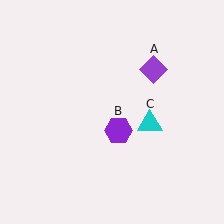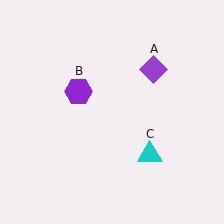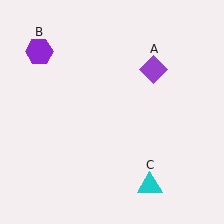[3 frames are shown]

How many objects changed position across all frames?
2 objects changed position: purple hexagon (object B), cyan triangle (object C).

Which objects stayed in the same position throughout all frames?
Purple diamond (object A) remained stationary.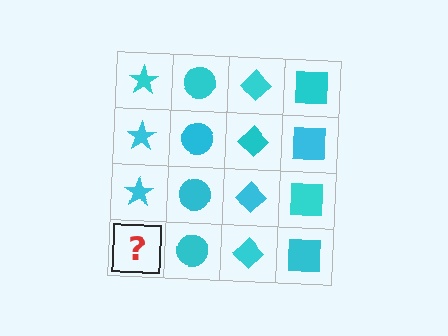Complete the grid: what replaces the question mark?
The question mark should be replaced with a cyan star.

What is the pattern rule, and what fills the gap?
The rule is that each column has a consistent shape. The gap should be filled with a cyan star.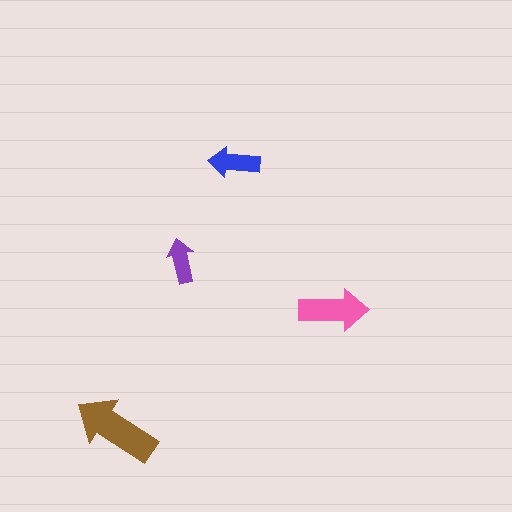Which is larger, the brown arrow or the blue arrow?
The brown one.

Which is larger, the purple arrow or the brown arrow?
The brown one.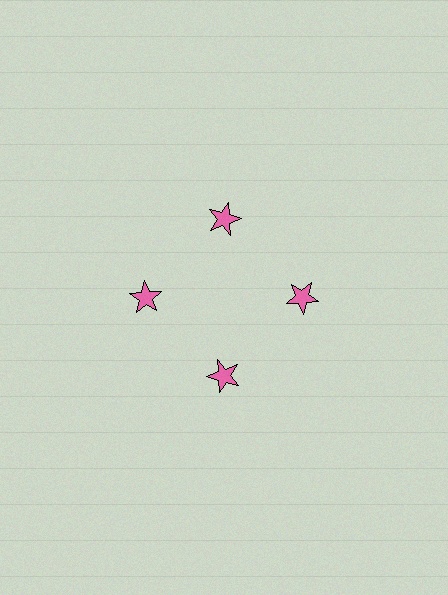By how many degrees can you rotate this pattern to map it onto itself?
The pattern maps onto itself every 90 degrees of rotation.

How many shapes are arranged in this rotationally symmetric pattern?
There are 4 shapes, arranged in 4 groups of 1.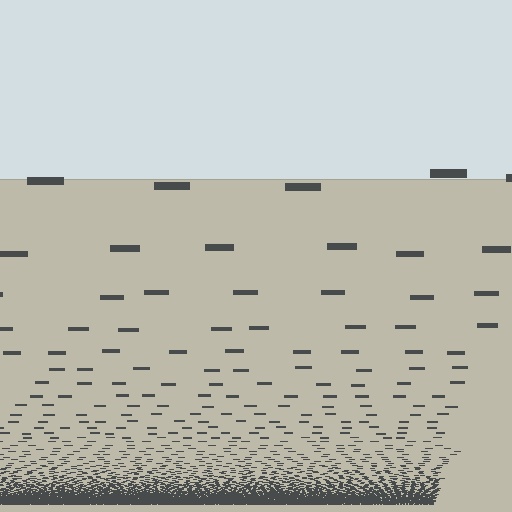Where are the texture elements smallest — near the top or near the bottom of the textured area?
Near the bottom.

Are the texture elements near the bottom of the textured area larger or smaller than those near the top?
Smaller. The gradient is inverted — elements near the bottom are smaller and denser.